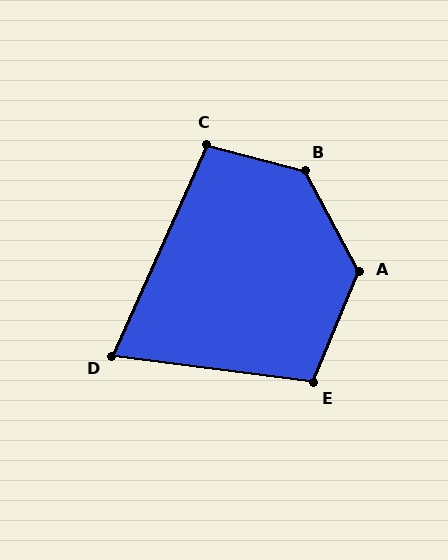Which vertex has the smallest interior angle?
D, at approximately 73 degrees.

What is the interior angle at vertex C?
Approximately 100 degrees (obtuse).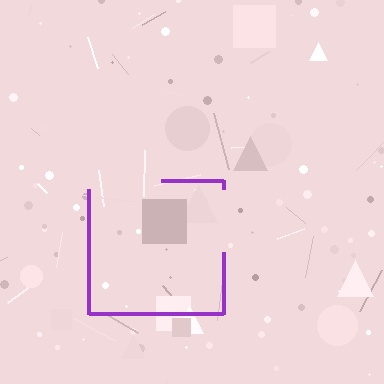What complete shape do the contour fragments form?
The contour fragments form a square.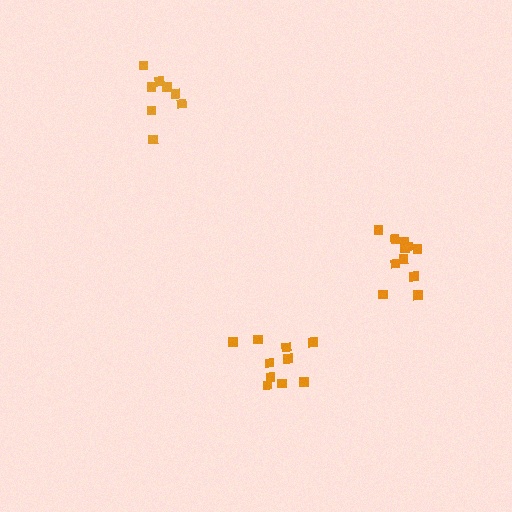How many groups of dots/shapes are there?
There are 3 groups.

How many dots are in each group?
Group 1: 11 dots, Group 2: 10 dots, Group 3: 8 dots (29 total).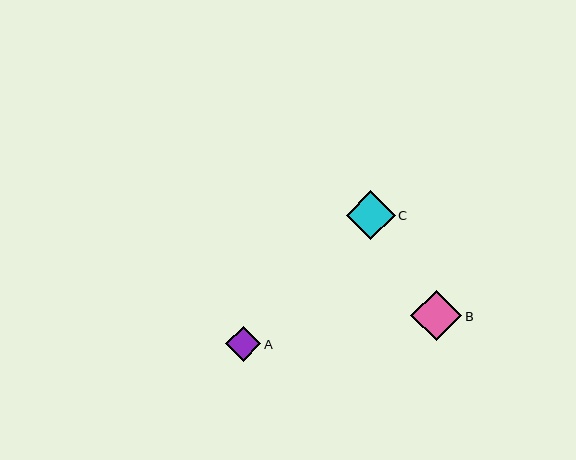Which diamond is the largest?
Diamond B is the largest with a size of approximately 51 pixels.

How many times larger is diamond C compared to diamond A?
Diamond C is approximately 1.4 times the size of diamond A.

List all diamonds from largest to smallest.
From largest to smallest: B, C, A.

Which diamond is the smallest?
Diamond A is the smallest with a size of approximately 35 pixels.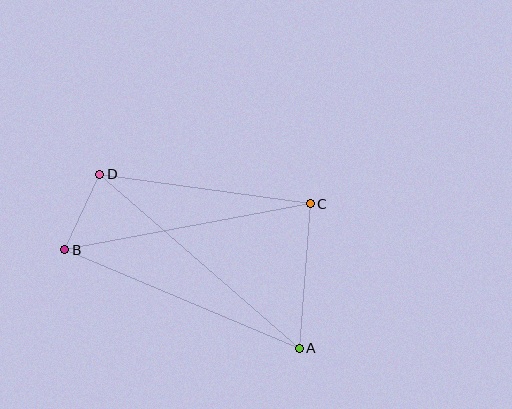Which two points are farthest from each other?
Points A and D are farthest from each other.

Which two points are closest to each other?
Points B and D are closest to each other.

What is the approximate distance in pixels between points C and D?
The distance between C and D is approximately 213 pixels.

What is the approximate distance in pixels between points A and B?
The distance between A and B is approximately 255 pixels.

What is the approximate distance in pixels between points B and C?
The distance between B and C is approximately 250 pixels.